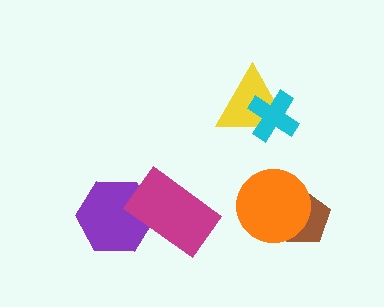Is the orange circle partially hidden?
No, no other shape covers it.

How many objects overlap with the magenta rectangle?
1 object overlaps with the magenta rectangle.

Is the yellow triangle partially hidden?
Yes, it is partially covered by another shape.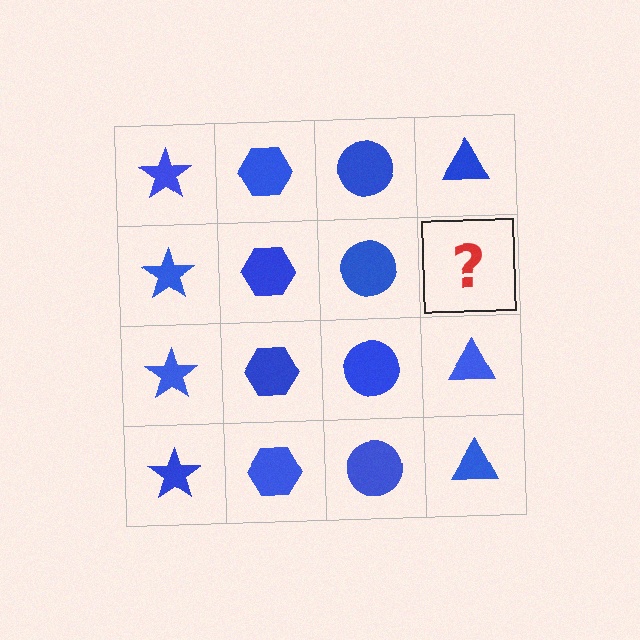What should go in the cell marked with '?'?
The missing cell should contain a blue triangle.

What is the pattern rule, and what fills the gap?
The rule is that each column has a consistent shape. The gap should be filled with a blue triangle.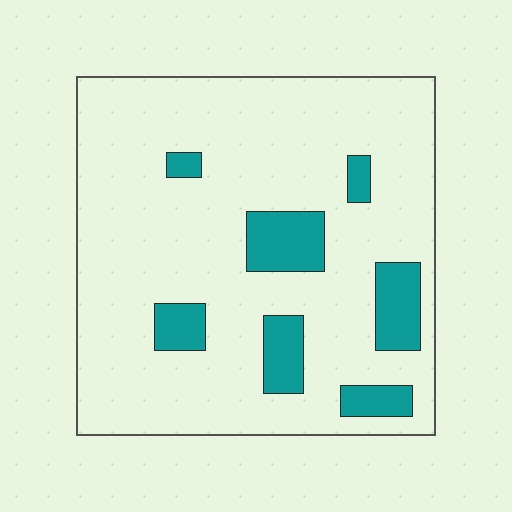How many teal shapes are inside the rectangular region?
7.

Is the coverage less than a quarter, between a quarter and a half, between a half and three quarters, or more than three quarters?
Less than a quarter.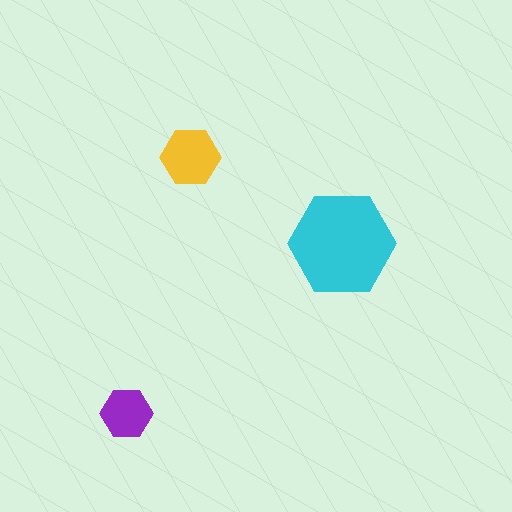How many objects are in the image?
There are 3 objects in the image.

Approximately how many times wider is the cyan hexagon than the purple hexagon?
About 2 times wider.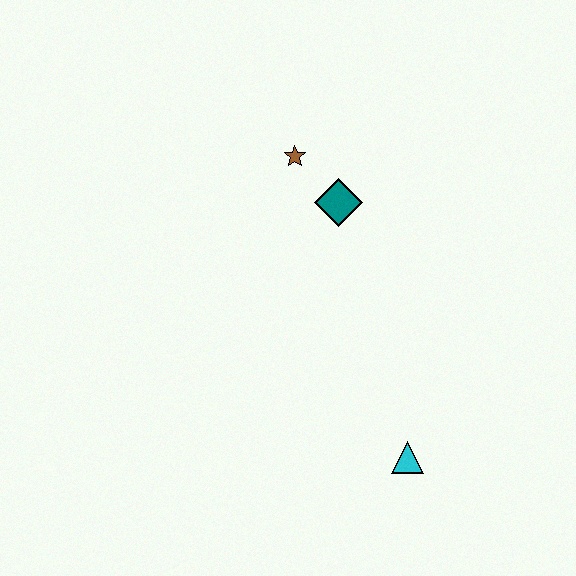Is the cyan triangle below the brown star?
Yes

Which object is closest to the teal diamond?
The brown star is closest to the teal diamond.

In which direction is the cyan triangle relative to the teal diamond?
The cyan triangle is below the teal diamond.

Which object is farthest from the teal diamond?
The cyan triangle is farthest from the teal diamond.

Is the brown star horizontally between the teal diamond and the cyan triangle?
No